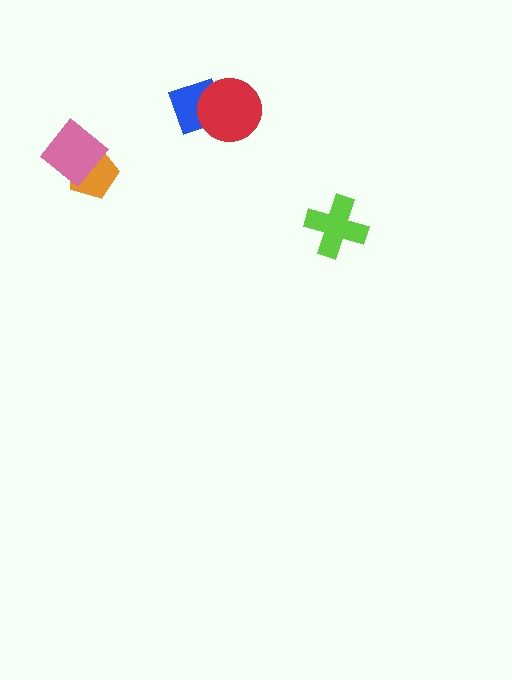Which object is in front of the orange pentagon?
The pink diamond is in front of the orange pentagon.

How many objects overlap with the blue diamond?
1 object overlaps with the blue diamond.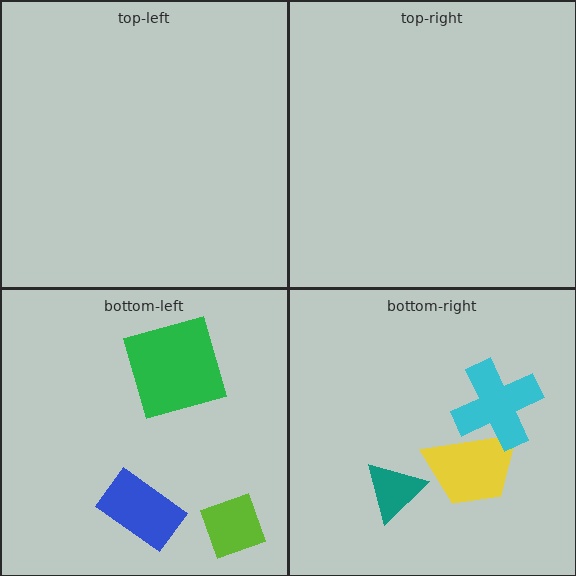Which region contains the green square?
The bottom-left region.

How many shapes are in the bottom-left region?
3.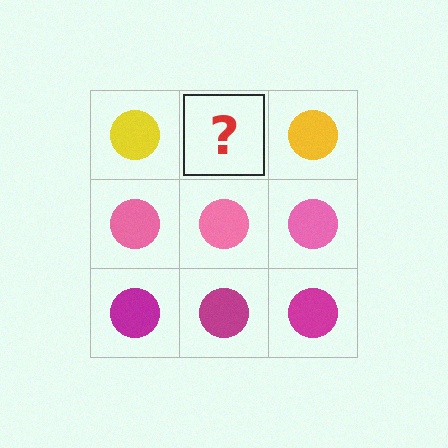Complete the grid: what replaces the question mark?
The question mark should be replaced with a yellow circle.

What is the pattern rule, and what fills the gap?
The rule is that each row has a consistent color. The gap should be filled with a yellow circle.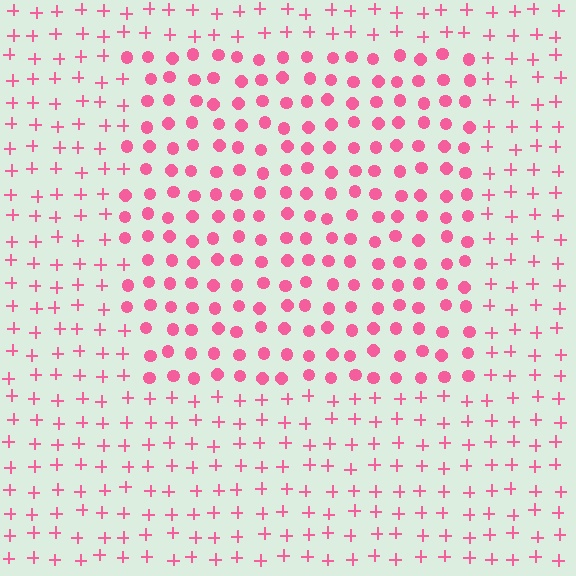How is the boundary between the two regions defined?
The boundary is defined by a change in element shape: circles inside vs. plus signs outside. All elements share the same color and spacing.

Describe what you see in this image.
The image is filled with small pink elements arranged in a uniform grid. A rectangle-shaped region contains circles, while the surrounding area contains plus signs. The boundary is defined purely by the change in element shape.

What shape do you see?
I see a rectangle.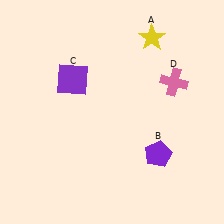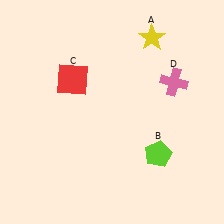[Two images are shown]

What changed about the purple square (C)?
In Image 1, C is purple. In Image 2, it changed to red.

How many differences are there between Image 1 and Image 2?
There are 2 differences between the two images.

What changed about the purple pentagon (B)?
In Image 1, B is purple. In Image 2, it changed to lime.